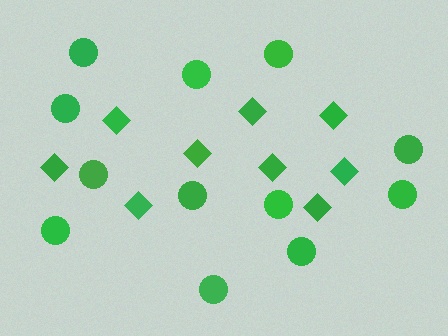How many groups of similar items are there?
There are 2 groups: one group of diamonds (9) and one group of circles (12).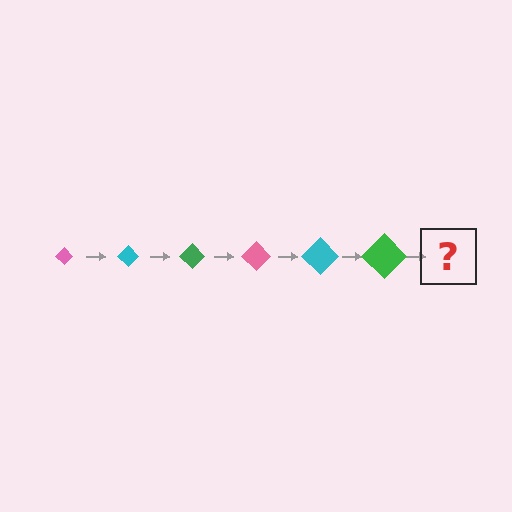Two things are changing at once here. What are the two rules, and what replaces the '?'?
The two rules are that the diamond grows larger each step and the color cycles through pink, cyan, and green. The '?' should be a pink diamond, larger than the previous one.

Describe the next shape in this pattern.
It should be a pink diamond, larger than the previous one.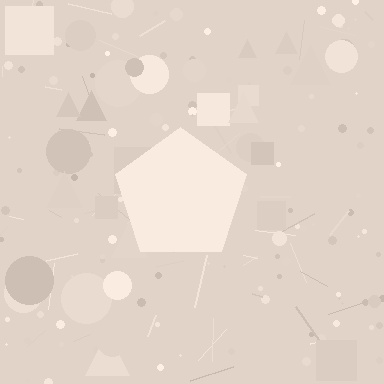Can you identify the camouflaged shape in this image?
The camouflaged shape is a pentagon.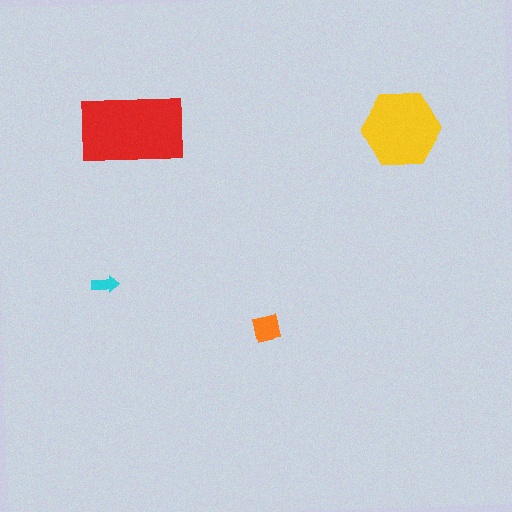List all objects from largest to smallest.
The red rectangle, the yellow hexagon, the orange square, the cyan arrow.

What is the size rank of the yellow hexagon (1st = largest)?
2nd.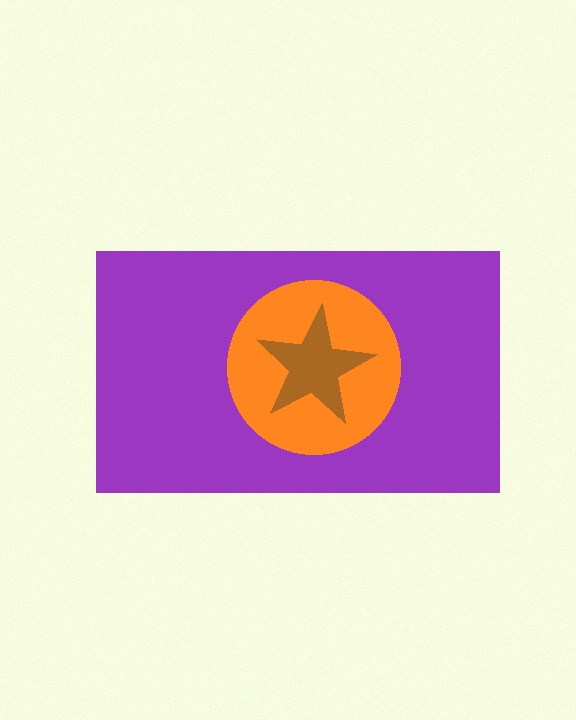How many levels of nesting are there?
3.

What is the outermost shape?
The purple rectangle.